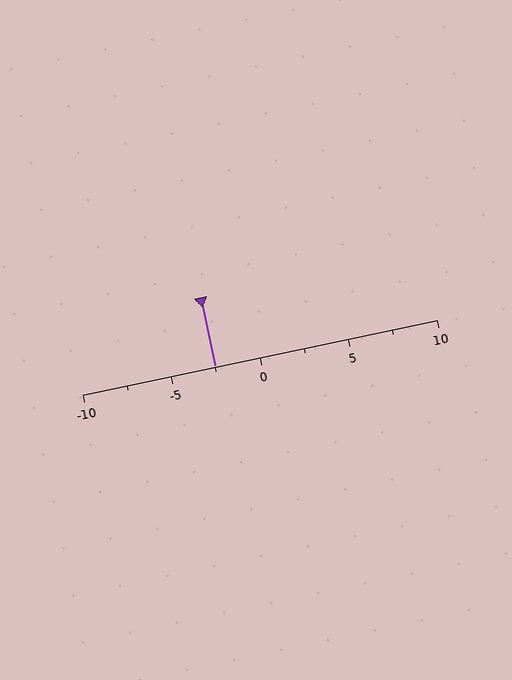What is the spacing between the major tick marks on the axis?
The major ticks are spaced 5 apart.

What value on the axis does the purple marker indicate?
The marker indicates approximately -2.5.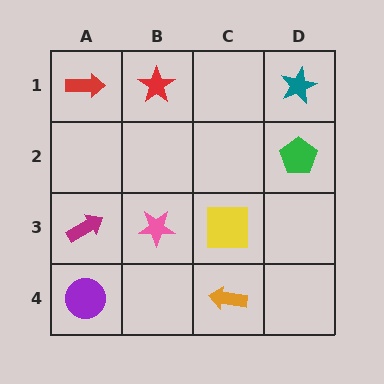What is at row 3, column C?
A yellow square.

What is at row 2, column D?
A green pentagon.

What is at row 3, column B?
A pink star.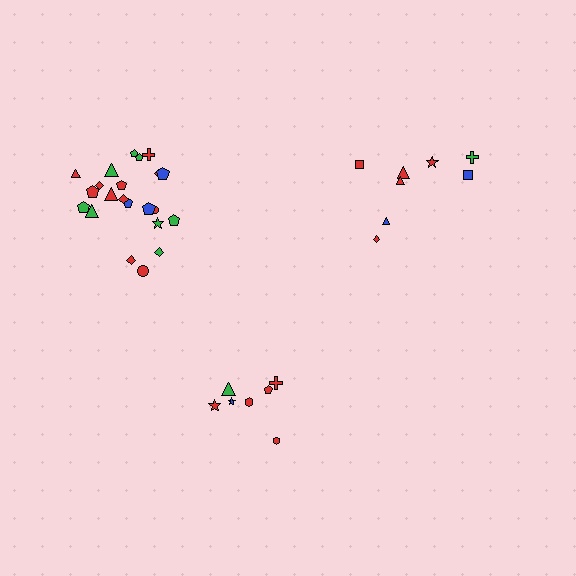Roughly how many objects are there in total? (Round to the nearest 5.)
Roughly 35 objects in total.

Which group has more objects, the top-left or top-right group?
The top-left group.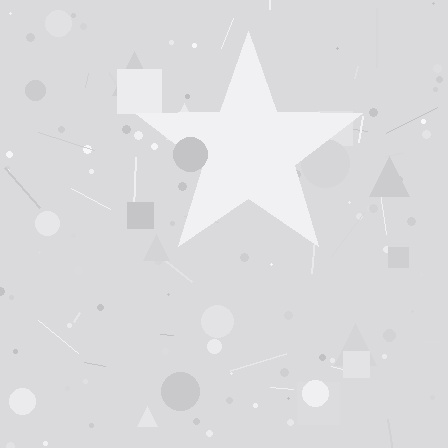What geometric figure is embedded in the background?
A star is embedded in the background.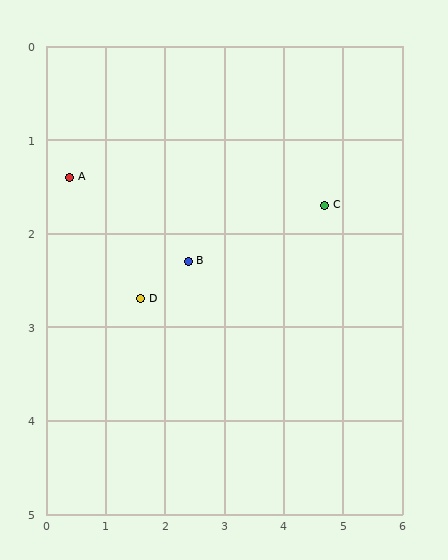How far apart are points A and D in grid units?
Points A and D are about 1.8 grid units apart.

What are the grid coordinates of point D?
Point D is at approximately (1.6, 2.7).